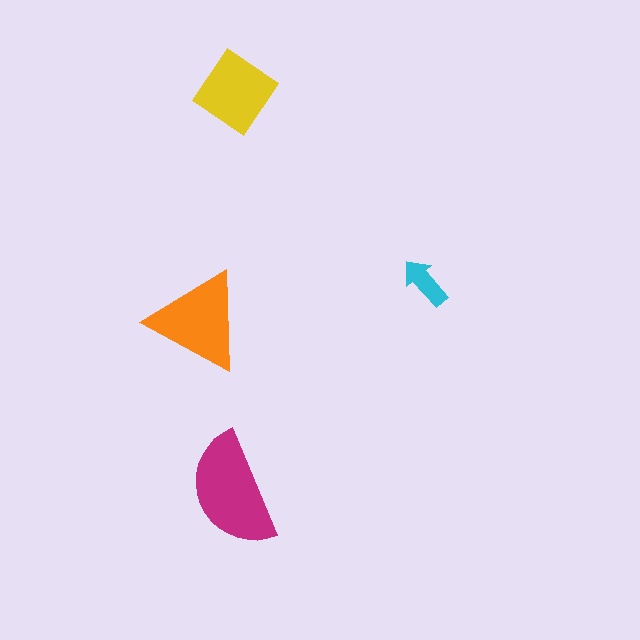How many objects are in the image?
There are 4 objects in the image.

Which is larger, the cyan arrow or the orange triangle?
The orange triangle.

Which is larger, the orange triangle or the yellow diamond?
The orange triangle.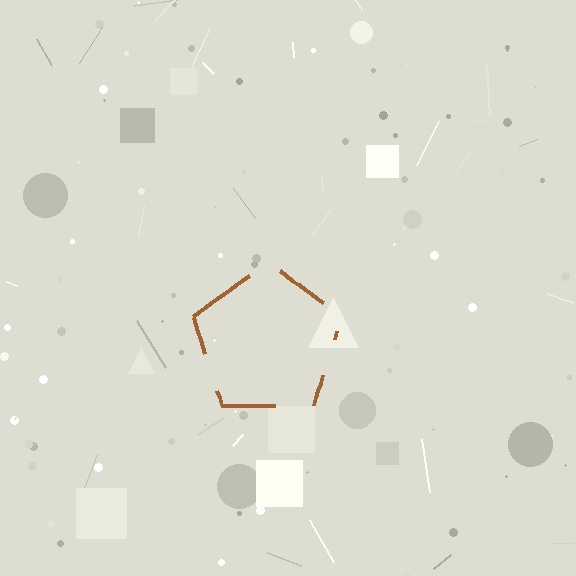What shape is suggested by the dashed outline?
The dashed outline suggests a pentagon.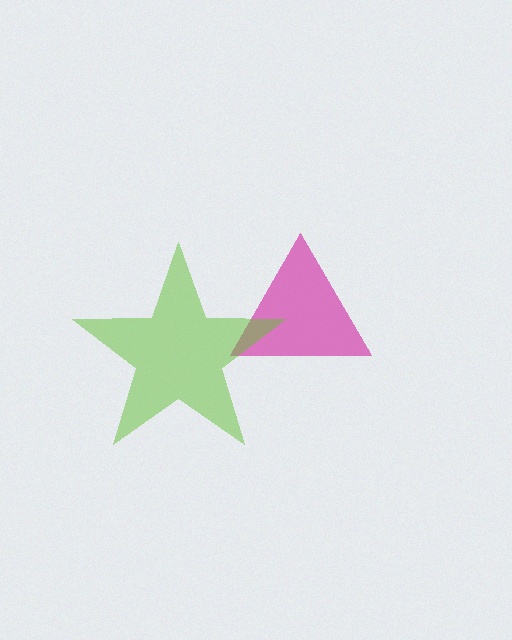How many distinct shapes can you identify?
There are 2 distinct shapes: a magenta triangle, a lime star.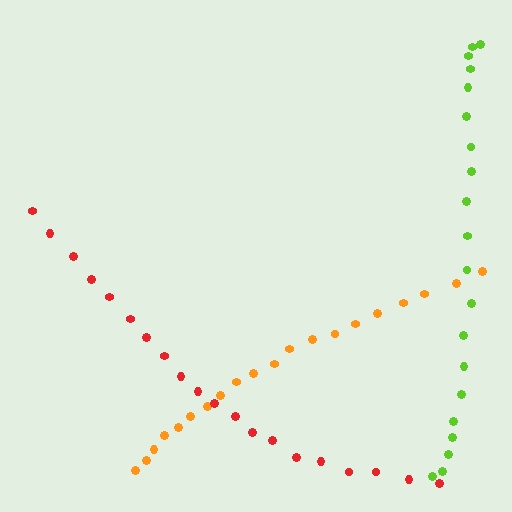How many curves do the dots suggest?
There are 3 distinct paths.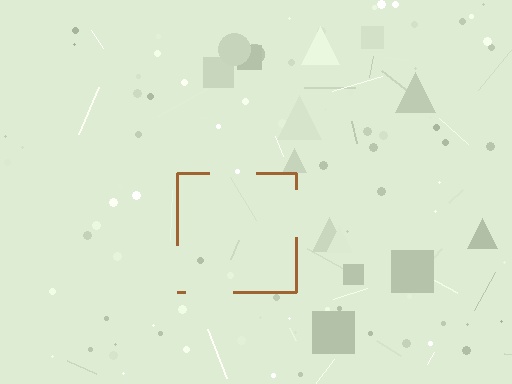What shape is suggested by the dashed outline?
The dashed outline suggests a square.